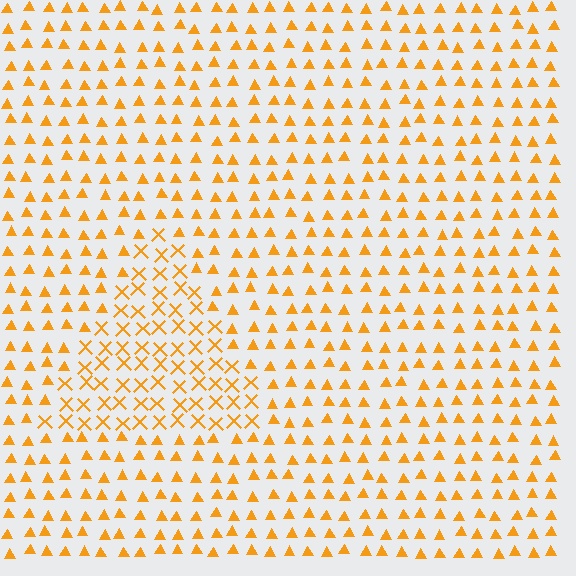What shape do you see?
I see a triangle.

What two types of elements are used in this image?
The image uses X marks inside the triangle region and triangles outside it.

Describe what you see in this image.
The image is filled with small orange elements arranged in a uniform grid. A triangle-shaped region contains X marks, while the surrounding area contains triangles. The boundary is defined purely by the change in element shape.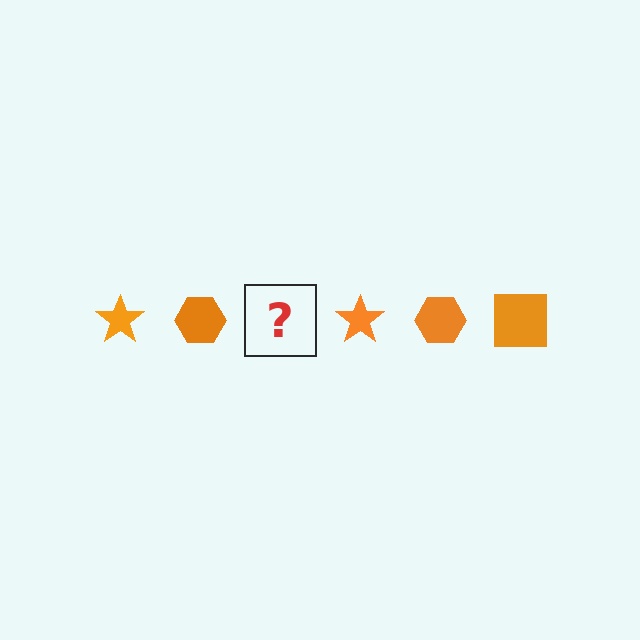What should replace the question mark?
The question mark should be replaced with an orange square.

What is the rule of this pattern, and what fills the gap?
The rule is that the pattern cycles through star, hexagon, square shapes in orange. The gap should be filled with an orange square.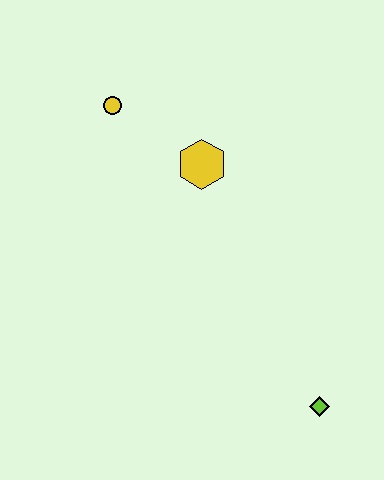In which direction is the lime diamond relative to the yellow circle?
The lime diamond is below the yellow circle.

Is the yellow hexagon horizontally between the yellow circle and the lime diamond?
Yes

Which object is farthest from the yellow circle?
The lime diamond is farthest from the yellow circle.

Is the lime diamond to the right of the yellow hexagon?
Yes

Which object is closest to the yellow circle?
The yellow hexagon is closest to the yellow circle.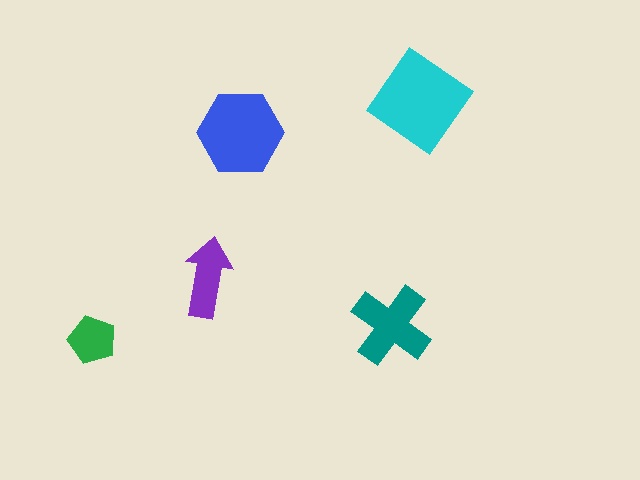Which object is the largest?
The cyan diamond.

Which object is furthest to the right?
The cyan diamond is rightmost.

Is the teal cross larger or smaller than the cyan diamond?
Smaller.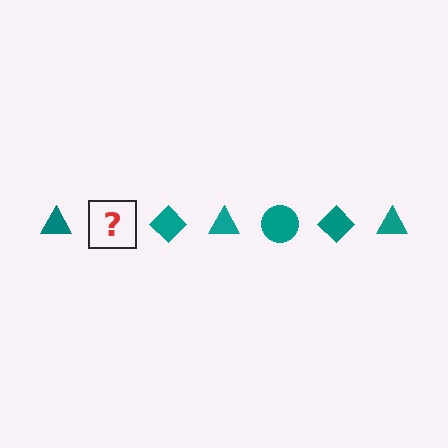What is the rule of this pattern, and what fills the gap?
The rule is that the pattern cycles through triangle, circle, diamond shapes in teal. The gap should be filled with a teal circle.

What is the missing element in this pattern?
The missing element is a teal circle.